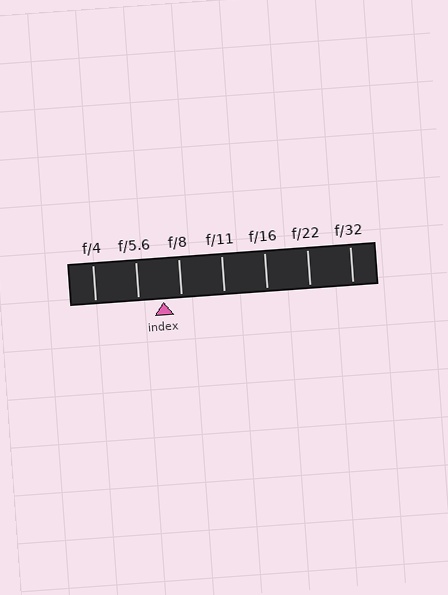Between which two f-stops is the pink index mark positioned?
The index mark is between f/5.6 and f/8.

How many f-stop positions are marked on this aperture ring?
There are 7 f-stop positions marked.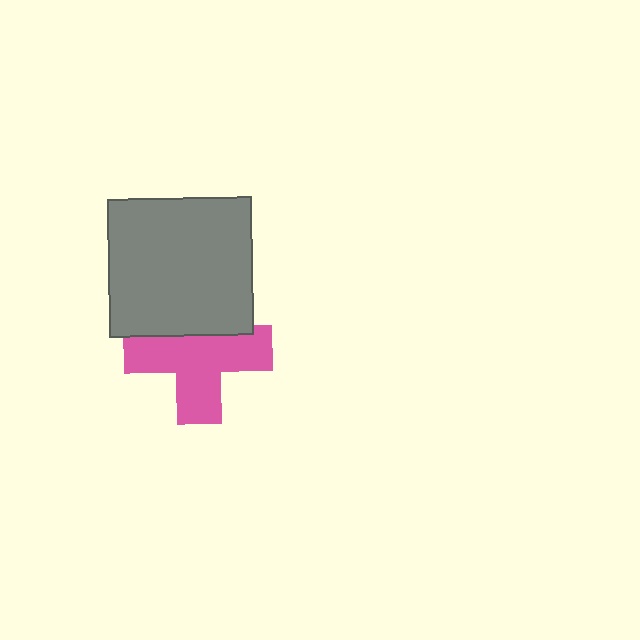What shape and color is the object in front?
The object in front is a gray rectangle.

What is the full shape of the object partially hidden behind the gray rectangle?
The partially hidden object is a pink cross.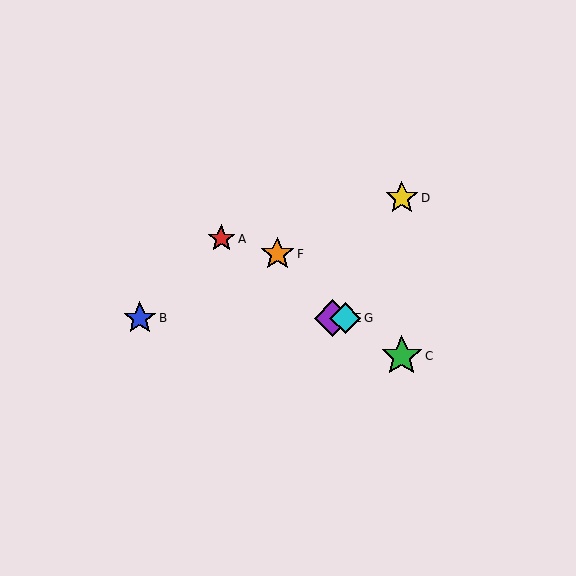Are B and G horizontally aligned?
Yes, both are at y≈318.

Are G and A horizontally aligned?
No, G is at y≈318 and A is at y≈239.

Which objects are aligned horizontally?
Objects B, E, G are aligned horizontally.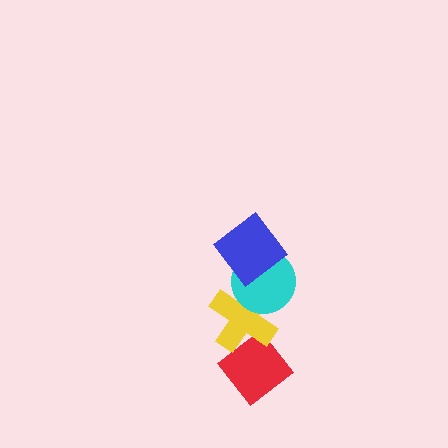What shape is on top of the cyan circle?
The blue diamond is on top of the cyan circle.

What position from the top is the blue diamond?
The blue diamond is 1st from the top.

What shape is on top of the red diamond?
The yellow cross is on top of the red diamond.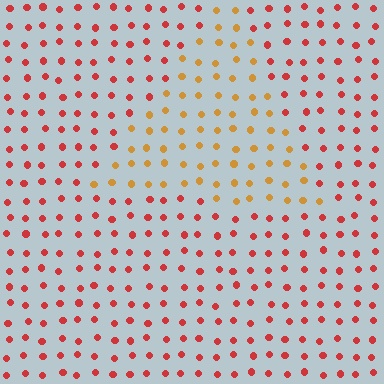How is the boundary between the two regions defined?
The boundary is defined purely by a slight shift in hue (about 39 degrees). Spacing, size, and orientation are identical on both sides.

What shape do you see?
I see a triangle.